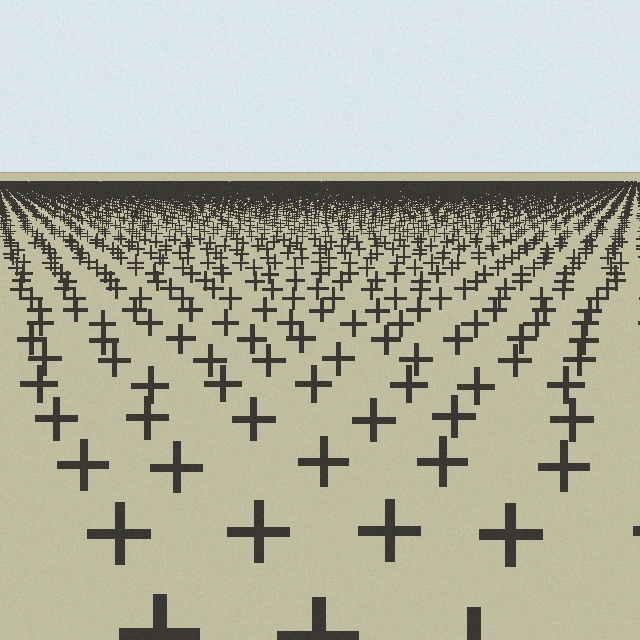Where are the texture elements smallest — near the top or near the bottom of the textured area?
Near the top.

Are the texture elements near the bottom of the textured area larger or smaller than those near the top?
Larger. Near the bottom, elements are closer to the viewer and appear at a bigger on-screen size.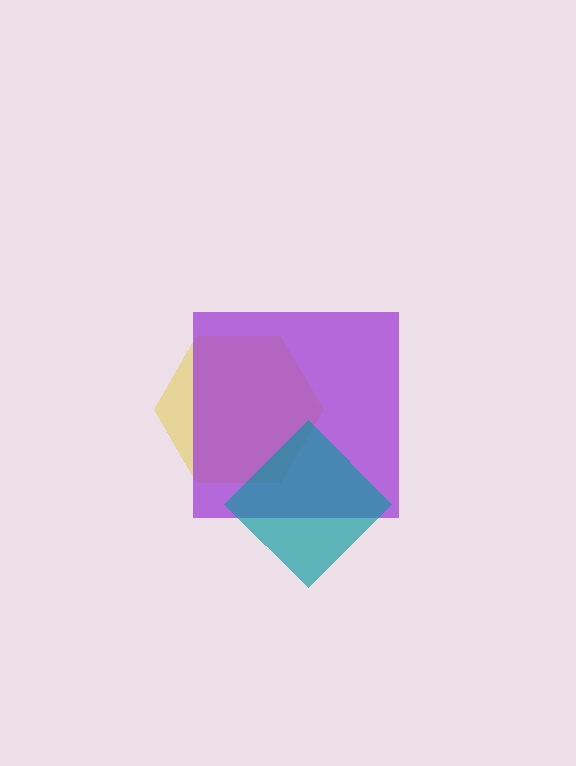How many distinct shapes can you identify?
There are 3 distinct shapes: a yellow hexagon, a purple square, a teal diamond.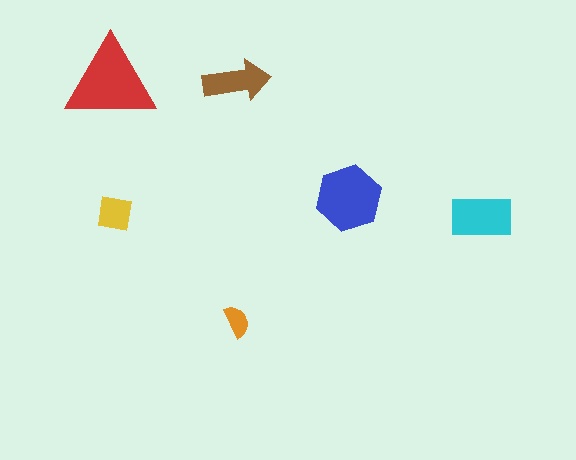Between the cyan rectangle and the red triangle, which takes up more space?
The red triangle.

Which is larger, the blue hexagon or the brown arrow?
The blue hexagon.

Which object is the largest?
The red triangle.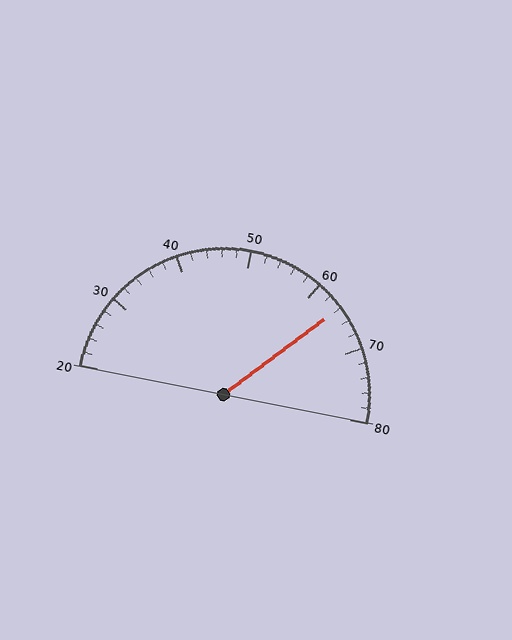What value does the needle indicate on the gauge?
The needle indicates approximately 64.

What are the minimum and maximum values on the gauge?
The gauge ranges from 20 to 80.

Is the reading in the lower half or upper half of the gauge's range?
The reading is in the upper half of the range (20 to 80).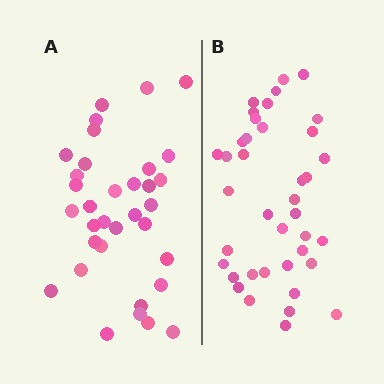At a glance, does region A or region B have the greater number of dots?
Region B (the right region) has more dots.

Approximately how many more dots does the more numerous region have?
Region B has about 5 more dots than region A.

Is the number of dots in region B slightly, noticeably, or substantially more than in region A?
Region B has only slightly more — the two regions are fairly close. The ratio is roughly 1.1 to 1.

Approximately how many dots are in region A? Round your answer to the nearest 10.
About 30 dots. (The exact count is 34, which rounds to 30.)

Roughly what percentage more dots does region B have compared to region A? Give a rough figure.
About 15% more.